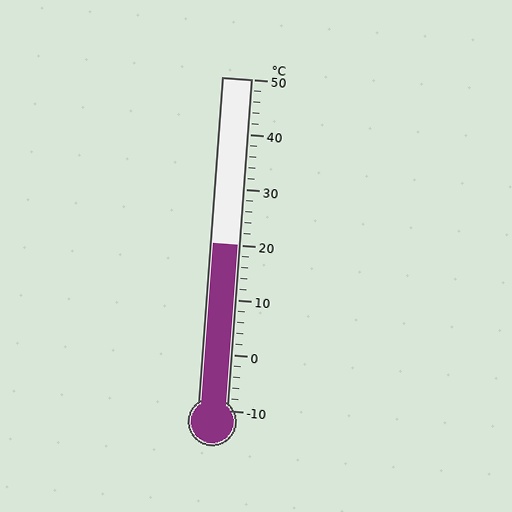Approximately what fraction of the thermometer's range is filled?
The thermometer is filled to approximately 50% of its range.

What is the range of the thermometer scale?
The thermometer scale ranges from -10°C to 50°C.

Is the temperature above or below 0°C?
The temperature is above 0°C.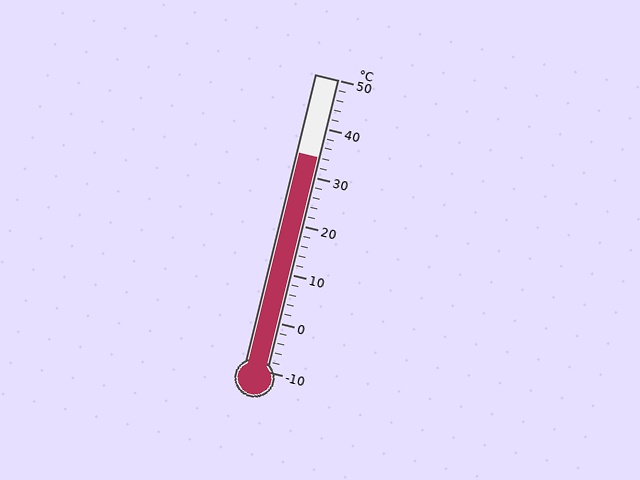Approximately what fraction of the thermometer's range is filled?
The thermometer is filled to approximately 75% of its range.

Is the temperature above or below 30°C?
The temperature is above 30°C.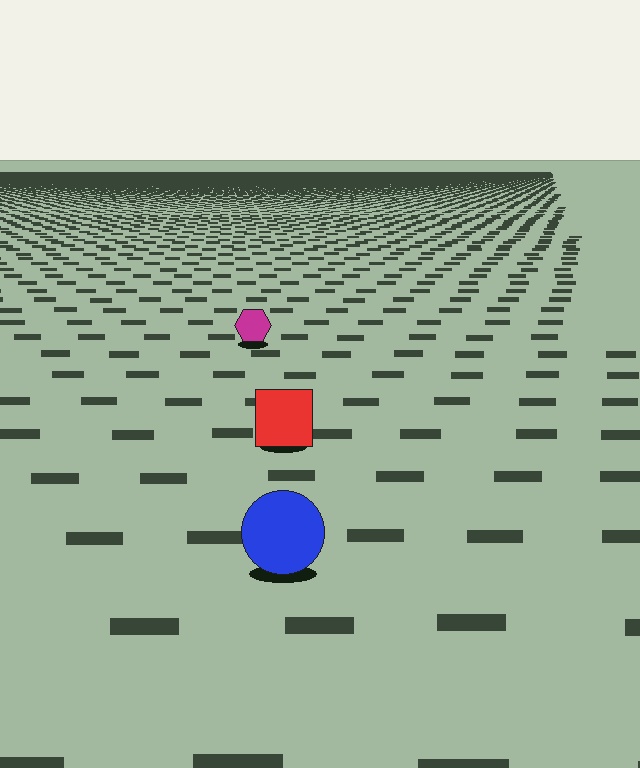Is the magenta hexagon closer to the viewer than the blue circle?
No. The blue circle is closer — you can tell from the texture gradient: the ground texture is coarser near it.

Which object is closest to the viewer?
The blue circle is closest. The texture marks near it are larger and more spread out.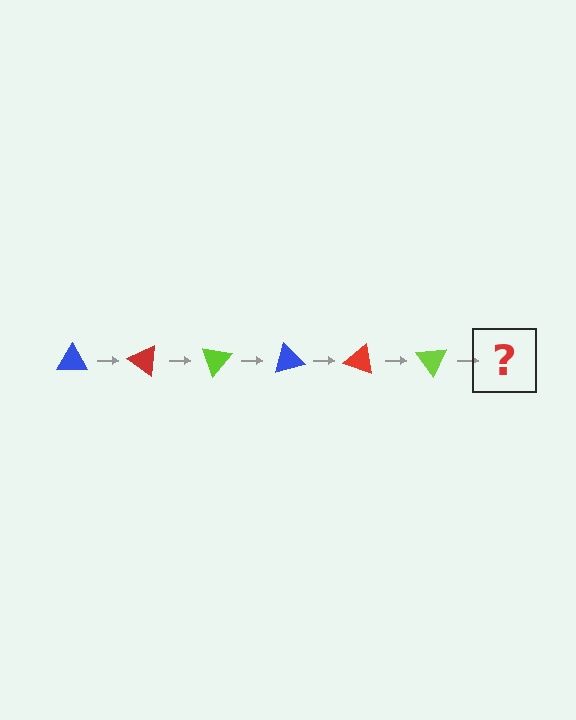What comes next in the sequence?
The next element should be a blue triangle, rotated 210 degrees from the start.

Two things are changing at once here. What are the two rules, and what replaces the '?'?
The two rules are that it rotates 35 degrees each step and the color cycles through blue, red, and lime. The '?' should be a blue triangle, rotated 210 degrees from the start.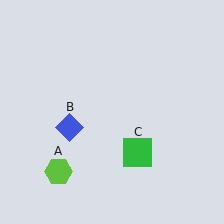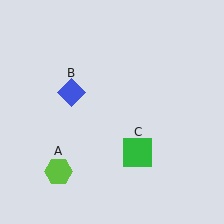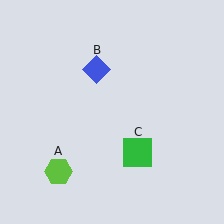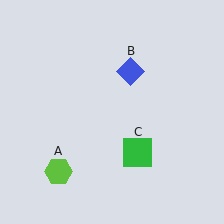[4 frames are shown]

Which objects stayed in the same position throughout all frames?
Lime hexagon (object A) and green square (object C) remained stationary.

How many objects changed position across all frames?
1 object changed position: blue diamond (object B).